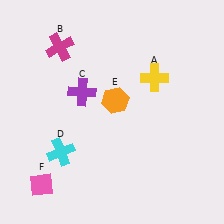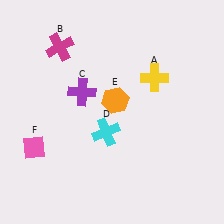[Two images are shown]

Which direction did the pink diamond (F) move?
The pink diamond (F) moved up.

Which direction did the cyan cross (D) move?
The cyan cross (D) moved right.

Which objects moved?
The objects that moved are: the cyan cross (D), the pink diamond (F).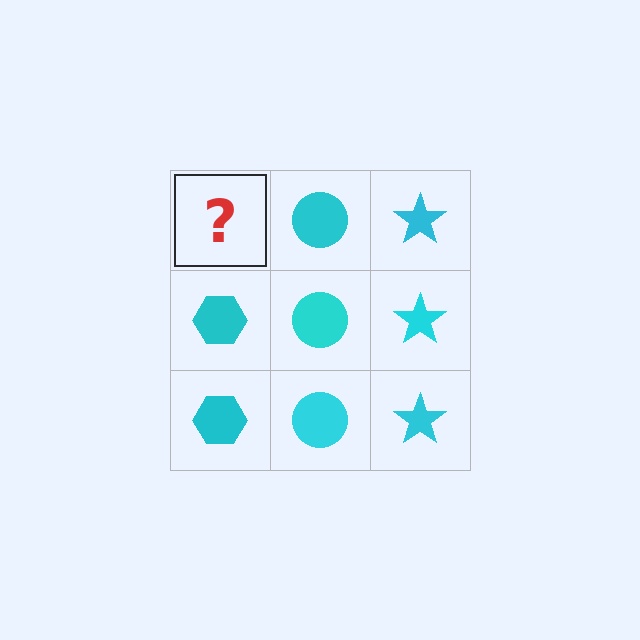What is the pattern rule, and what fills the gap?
The rule is that each column has a consistent shape. The gap should be filled with a cyan hexagon.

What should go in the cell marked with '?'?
The missing cell should contain a cyan hexagon.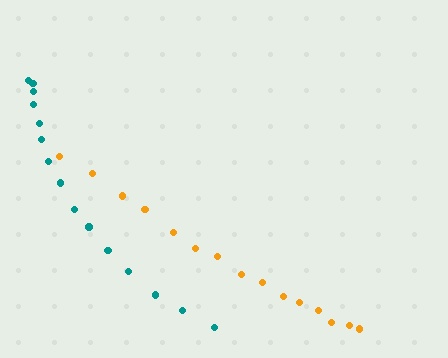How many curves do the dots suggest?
There are 2 distinct paths.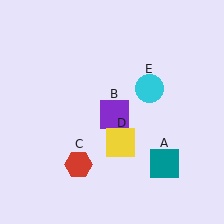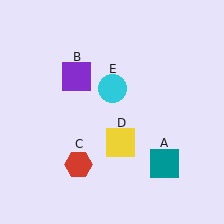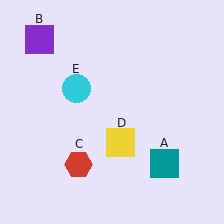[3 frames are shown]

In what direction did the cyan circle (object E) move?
The cyan circle (object E) moved left.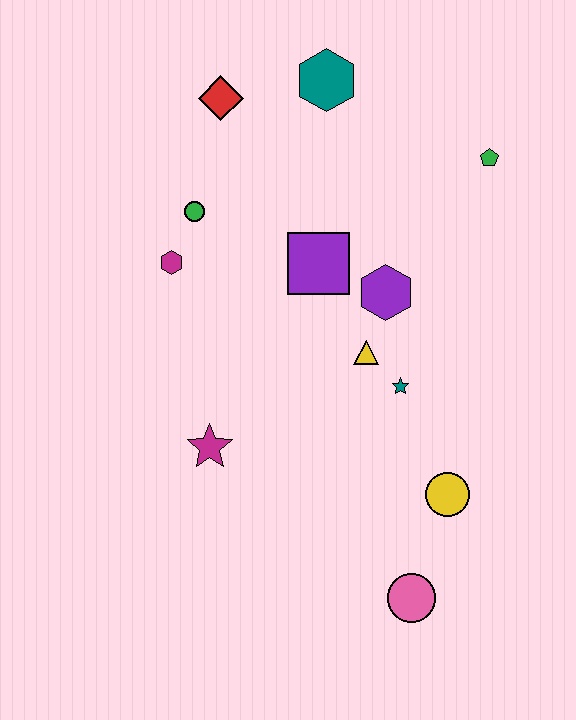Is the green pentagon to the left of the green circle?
No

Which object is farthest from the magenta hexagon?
The pink circle is farthest from the magenta hexagon.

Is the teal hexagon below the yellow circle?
No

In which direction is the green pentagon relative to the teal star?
The green pentagon is above the teal star.